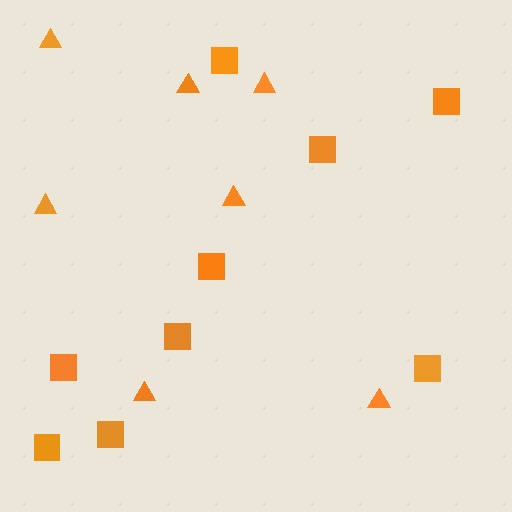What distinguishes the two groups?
There are 2 groups: one group of squares (9) and one group of triangles (7).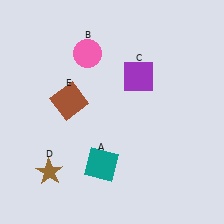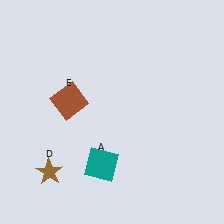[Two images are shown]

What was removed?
The purple square (C), the pink circle (B) were removed in Image 2.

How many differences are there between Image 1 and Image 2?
There are 2 differences between the two images.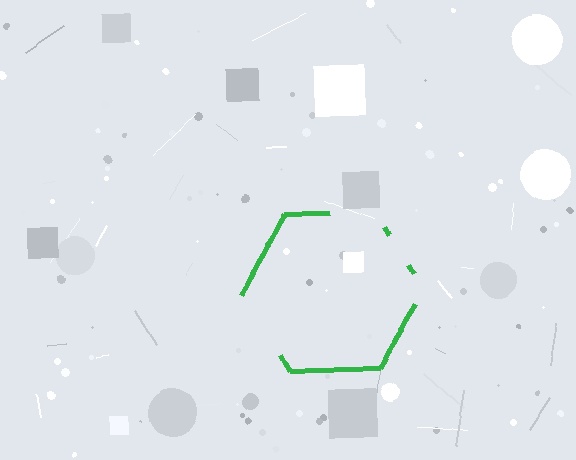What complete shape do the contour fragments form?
The contour fragments form a hexagon.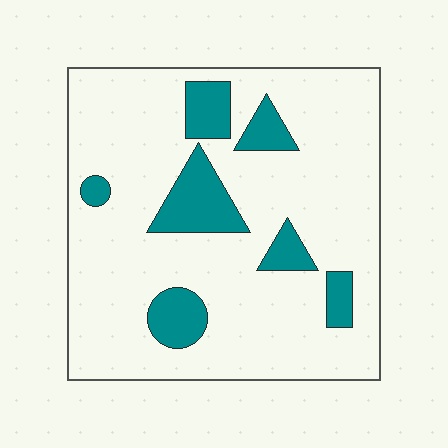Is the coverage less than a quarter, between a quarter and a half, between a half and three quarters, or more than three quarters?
Less than a quarter.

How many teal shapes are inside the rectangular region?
7.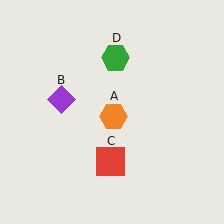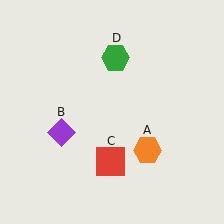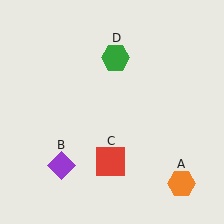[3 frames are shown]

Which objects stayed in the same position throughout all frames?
Red square (object C) and green hexagon (object D) remained stationary.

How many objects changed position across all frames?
2 objects changed position: orange hexagon (object A), purple diamond (object B).